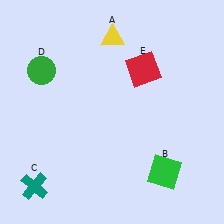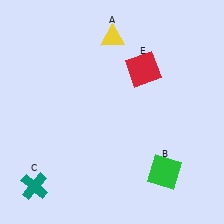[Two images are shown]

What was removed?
The green circle (D) was removed in Image 2.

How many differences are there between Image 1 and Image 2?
There is 1 difference between the two images.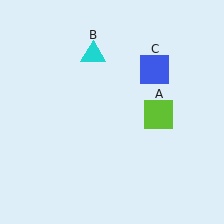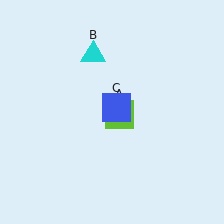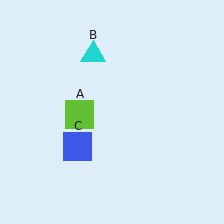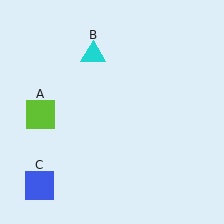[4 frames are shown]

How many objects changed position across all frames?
2 objects changed position: lime square (object A), blue square (object C).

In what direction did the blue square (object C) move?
The blue square (object C) moved down and to the left.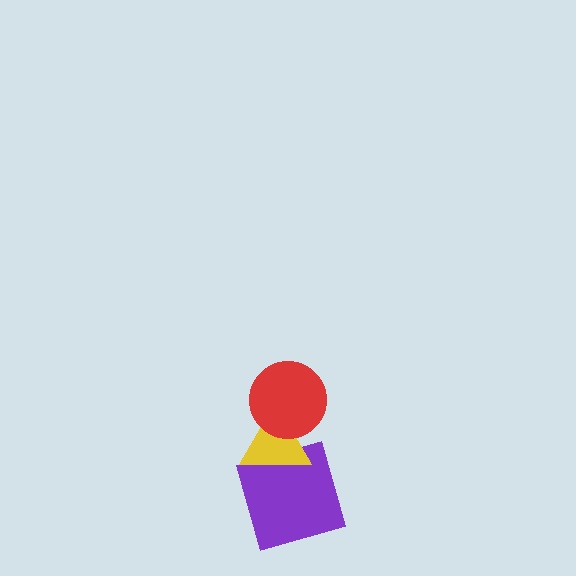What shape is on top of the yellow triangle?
The red circle is on top of the yellow triangle.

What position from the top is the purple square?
The purple square is 3rd from the top.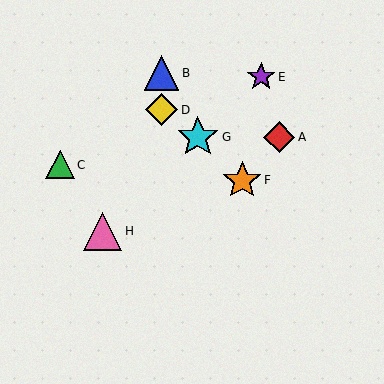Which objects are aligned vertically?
Objects B, D are aligned vertically.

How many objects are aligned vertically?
2 objects (B, D) are aligned vertically.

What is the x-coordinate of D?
Object D is at x≈162.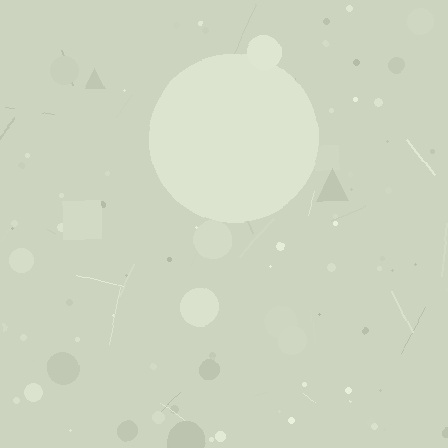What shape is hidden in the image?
A circle is hidden in the image.